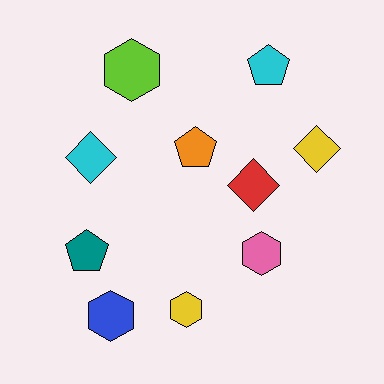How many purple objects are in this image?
There are no purple objects.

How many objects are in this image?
There are 10 objects.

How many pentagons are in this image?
There are 3 pentagons.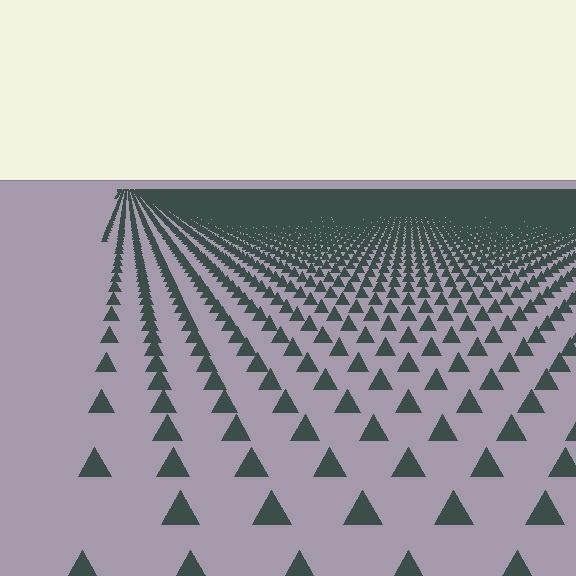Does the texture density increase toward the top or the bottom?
Density increases toward the top.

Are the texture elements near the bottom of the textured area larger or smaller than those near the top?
Larger. Near the bottom, elements are closer to the viewer and appear at a bigger on-screen size.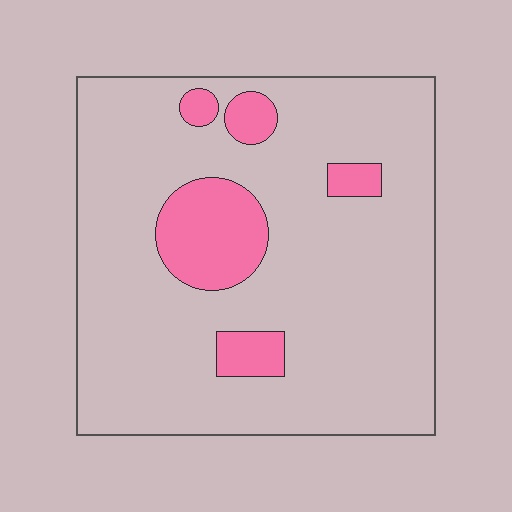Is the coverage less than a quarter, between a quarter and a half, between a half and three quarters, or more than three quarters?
Less than a quarter.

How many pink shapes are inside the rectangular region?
5.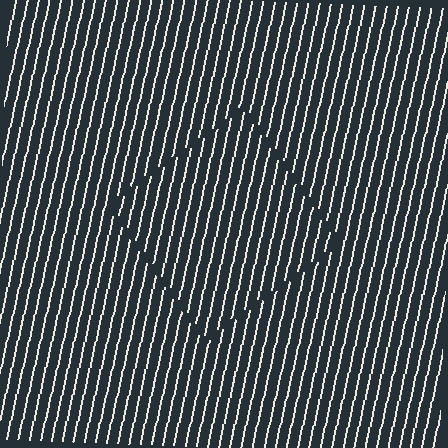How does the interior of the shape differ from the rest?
The interior of the shape contains the same grating, shifted by half a period — the contour is defined by the phase discontinuity where line-ends from the inner and outer gratings abut.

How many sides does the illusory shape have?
4 sides — the line-ends trace a square.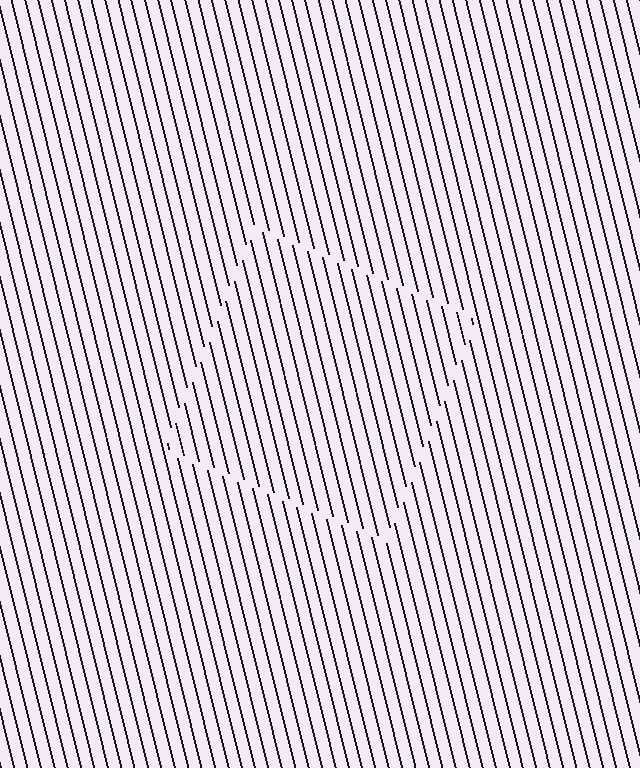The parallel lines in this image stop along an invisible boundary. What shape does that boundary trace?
An illusory square. The interior of the shape contains the same grating, shifted by half a period — the contour is defined by the phase discontinuity where line-ends from the inner and outer gratings abut.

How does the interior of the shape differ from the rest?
The interior of the shape contains the same grating, shifted by half a period — the contour is defined by the phase discontinuity where line-ends from the inner and outer gratings abut.